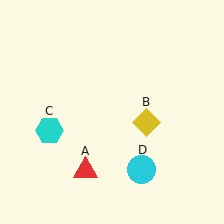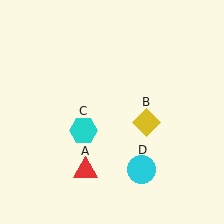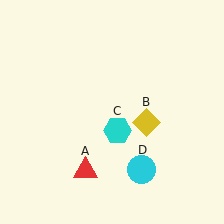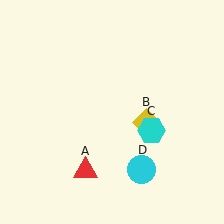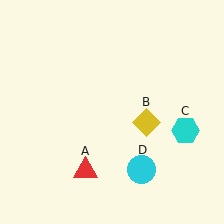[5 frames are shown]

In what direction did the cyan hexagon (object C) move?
The cyan hexagon (object C) moved right.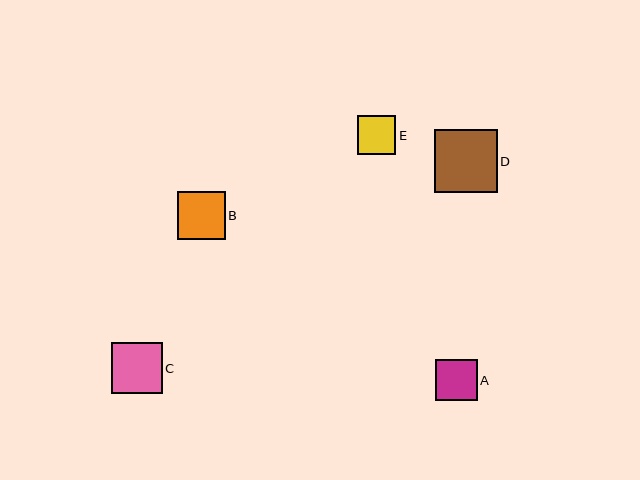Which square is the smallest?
Square E is the smallest with a size of approximately 38 pixels.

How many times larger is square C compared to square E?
Square C is approximately 1.3 times the size of square E.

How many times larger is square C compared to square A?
Square C is approximately 1.2 times the size of square A.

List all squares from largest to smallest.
From largest to smallest: D, C, B, A, E.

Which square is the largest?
Square D is the largest with a size of approximately 63 pixels.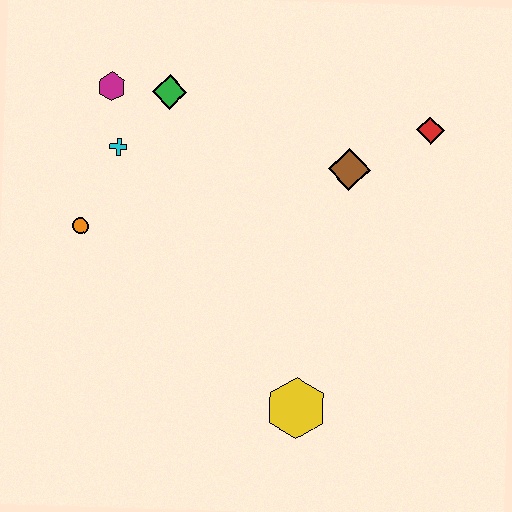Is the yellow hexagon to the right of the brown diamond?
No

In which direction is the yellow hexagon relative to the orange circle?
The yellow hexagon is to the right of the orange circle.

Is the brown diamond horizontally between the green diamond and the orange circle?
No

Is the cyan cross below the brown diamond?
No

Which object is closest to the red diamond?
The brown diamond is closest to the red diamond.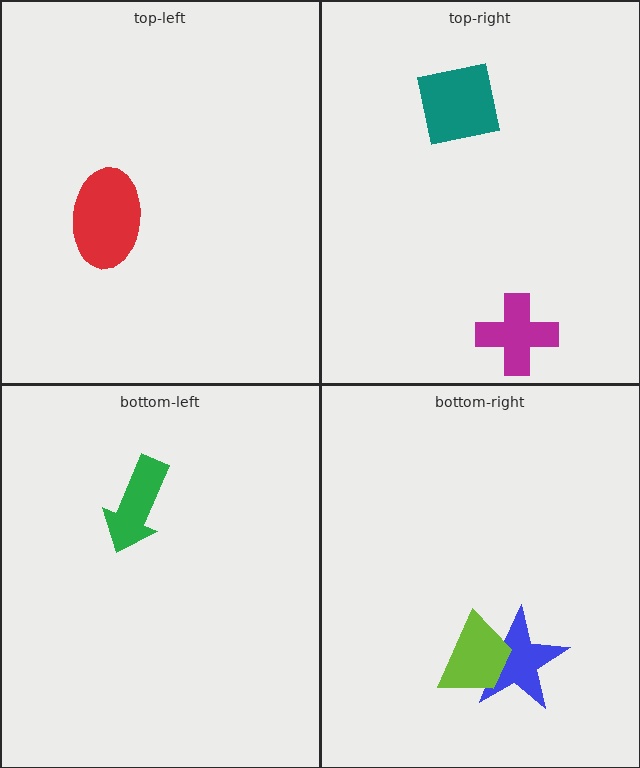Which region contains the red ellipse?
The top-left region.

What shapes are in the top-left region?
The red ellipse.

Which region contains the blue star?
The bottom-right region.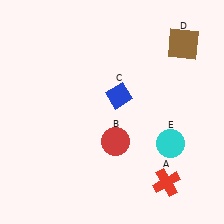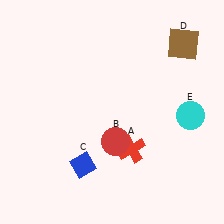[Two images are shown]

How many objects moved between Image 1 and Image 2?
3 objects moved between the two images.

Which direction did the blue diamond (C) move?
The blue diamond (C) moved down.